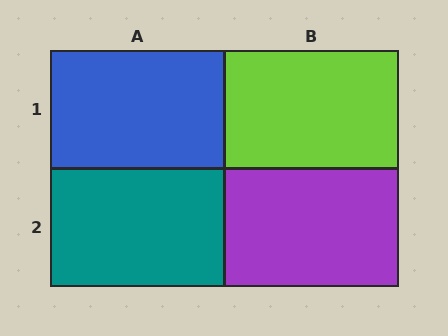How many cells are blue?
1 cell is blue.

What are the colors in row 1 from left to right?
Blue, lime.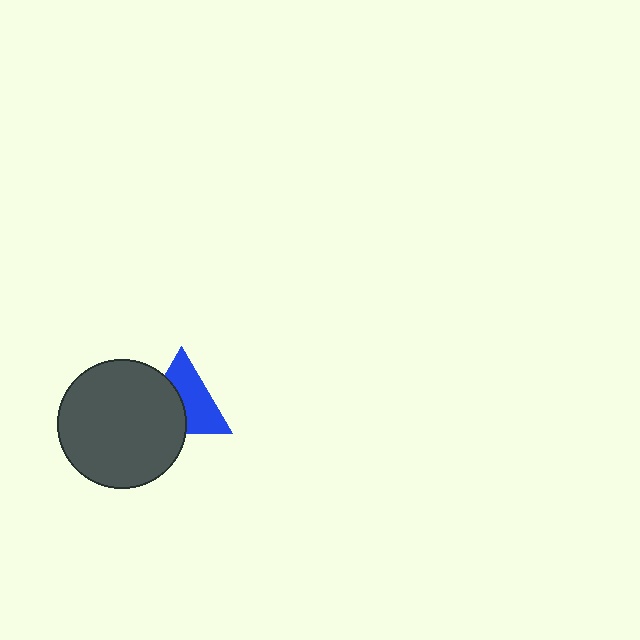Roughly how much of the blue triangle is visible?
About half of it is visible (roughly 56%).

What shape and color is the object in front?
The object in front is a dark gray circle.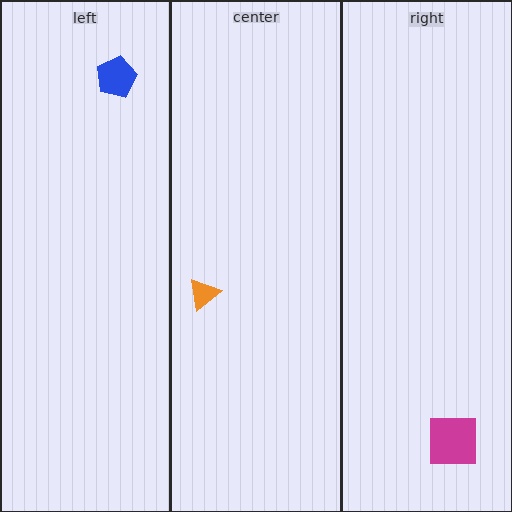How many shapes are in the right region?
1.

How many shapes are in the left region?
1.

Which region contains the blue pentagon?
The left region.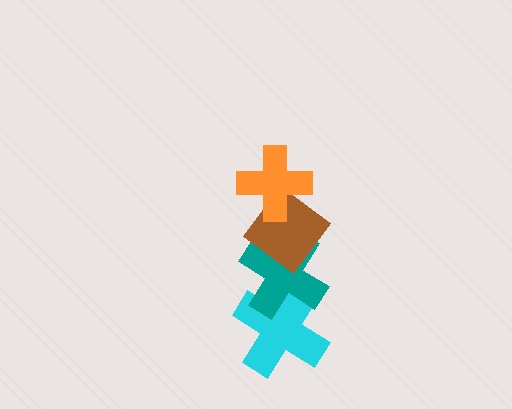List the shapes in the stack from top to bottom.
From top to bottom: the orange cross, the brown diamond, the teal cross, the cyan cross.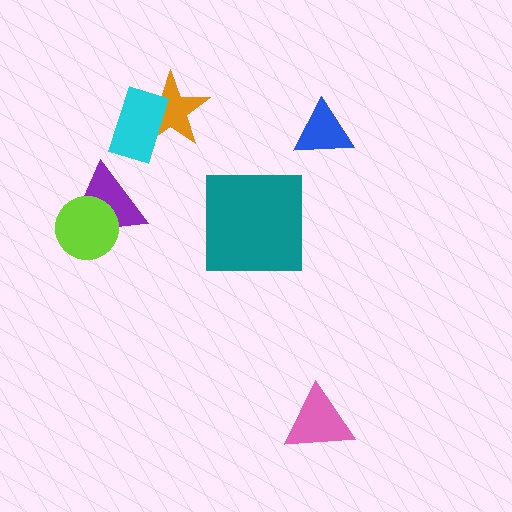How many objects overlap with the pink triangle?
0 objects overlap with the pink triangle.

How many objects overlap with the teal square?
0 objects overlap with the teal square.